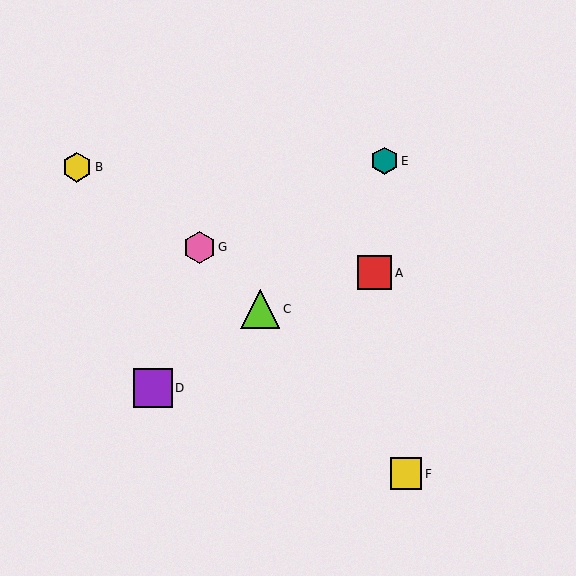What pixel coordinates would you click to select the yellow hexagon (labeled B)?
Click at (77, 167) to select the yellow hexagon B.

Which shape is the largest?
The purple square (labeled D) is the largest.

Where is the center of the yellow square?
The center of the yellow square is at (406, 474).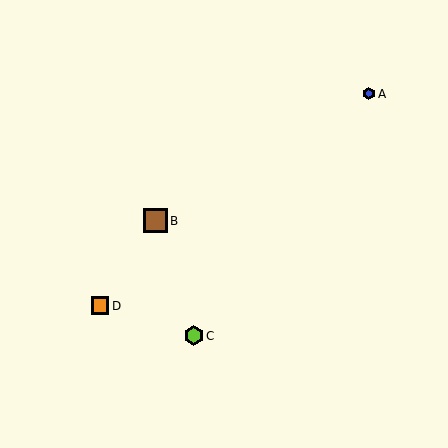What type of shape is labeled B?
Shape B is a brown square.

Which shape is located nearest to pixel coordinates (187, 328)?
The lime hexagon (labeled C) at (194, 336) is nearest to that location.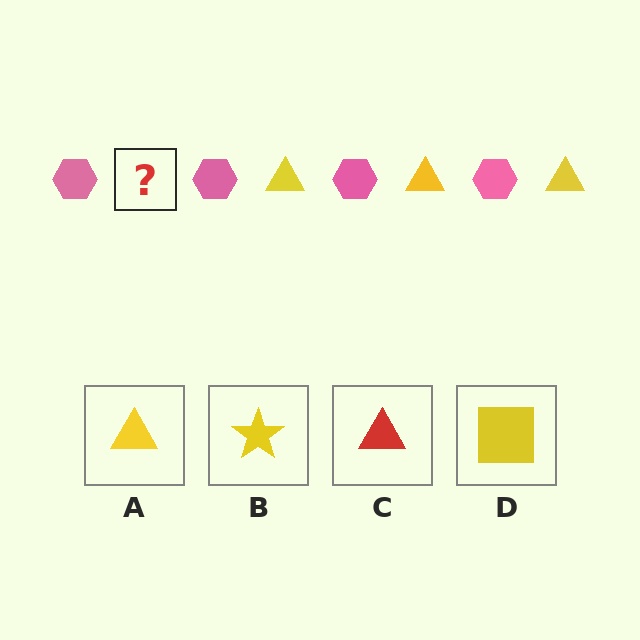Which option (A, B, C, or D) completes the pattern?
A.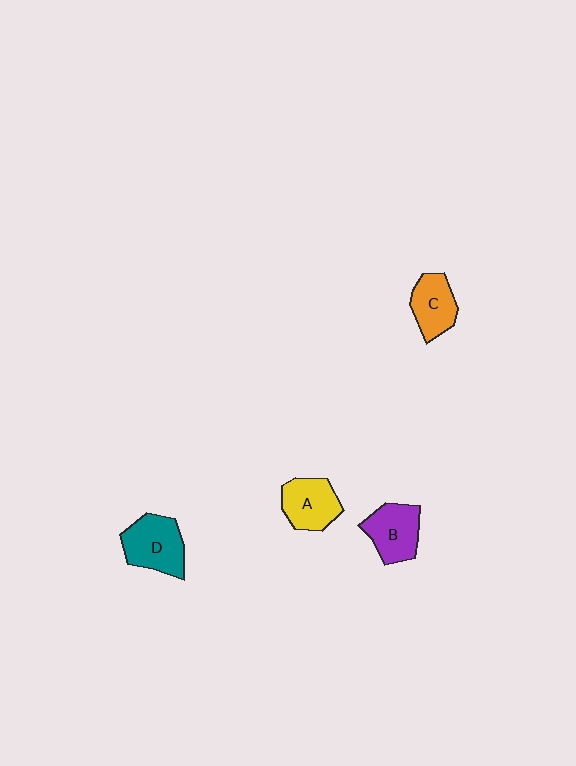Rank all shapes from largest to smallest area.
From largest to smallest: D (teal), B (purple), A (yellow), C (orange).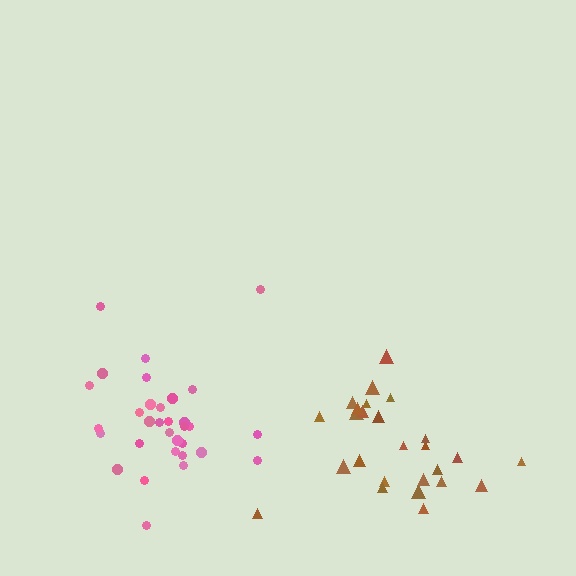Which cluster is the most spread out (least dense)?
Brown.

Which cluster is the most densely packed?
Pink.